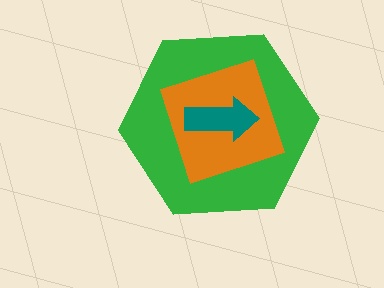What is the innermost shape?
The teal arrow.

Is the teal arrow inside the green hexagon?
Yes.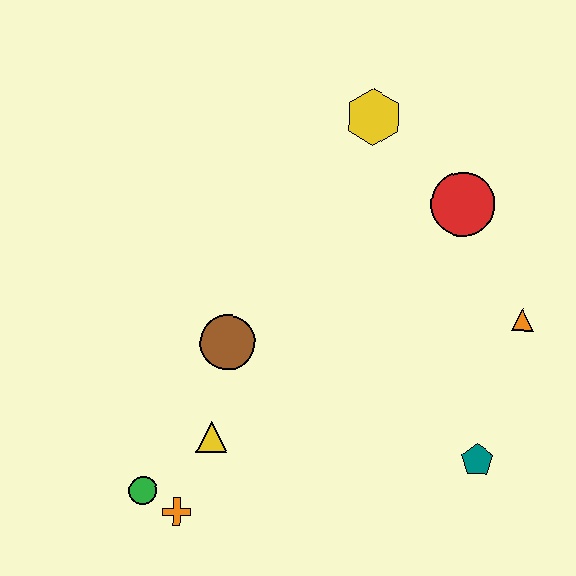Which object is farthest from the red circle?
The green circle is farthest from the red circle.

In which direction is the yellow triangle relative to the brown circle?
The yellow triangle is below the brown circle.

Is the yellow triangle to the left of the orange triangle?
Yes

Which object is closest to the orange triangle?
The red circle is closest to the orange triangle.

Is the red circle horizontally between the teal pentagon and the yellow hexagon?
Yes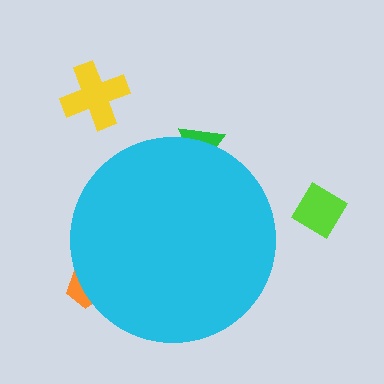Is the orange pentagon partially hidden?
Yes, the orange pentagon is partially hidden behind the cyan circle.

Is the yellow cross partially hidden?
No, the yellow cross is fully visible.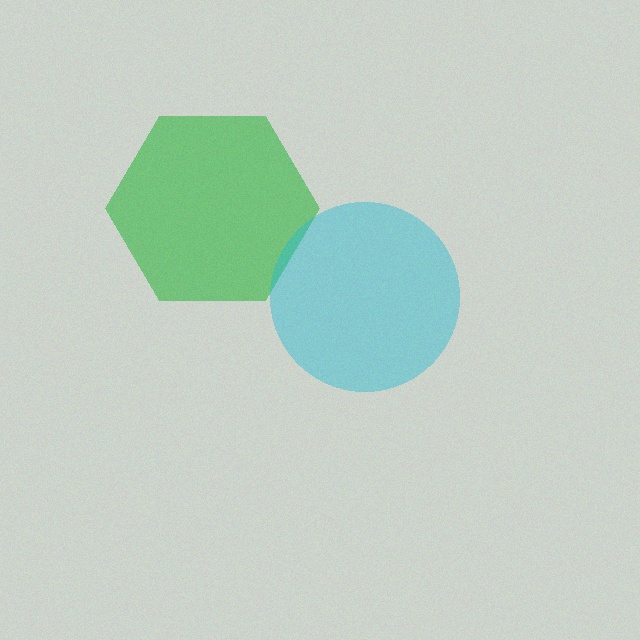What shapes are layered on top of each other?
The layered shapes are: a green hexagon, a cyan circle.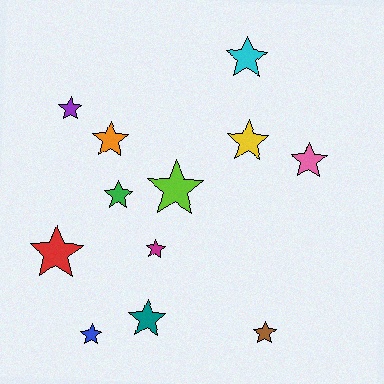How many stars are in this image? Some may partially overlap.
There are 12 stars.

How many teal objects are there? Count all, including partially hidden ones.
There is 1 teal object.